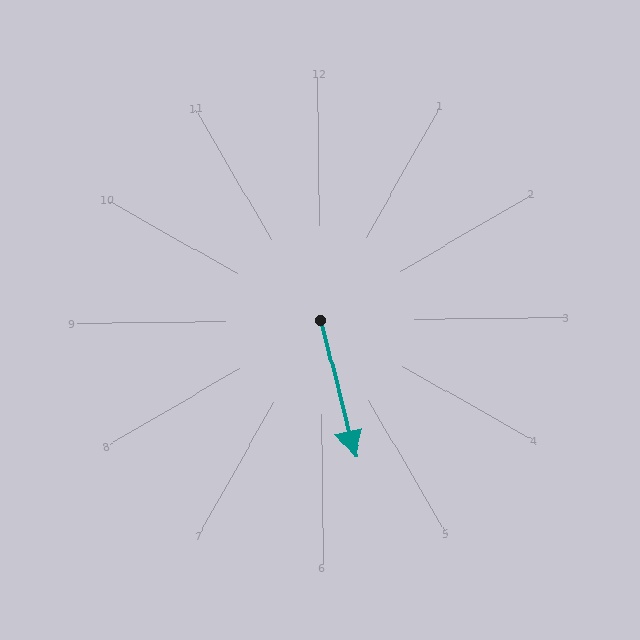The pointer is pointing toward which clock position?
Roughly 6 o'clock.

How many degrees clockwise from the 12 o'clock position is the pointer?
Approximately 166 degrees.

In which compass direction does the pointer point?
South.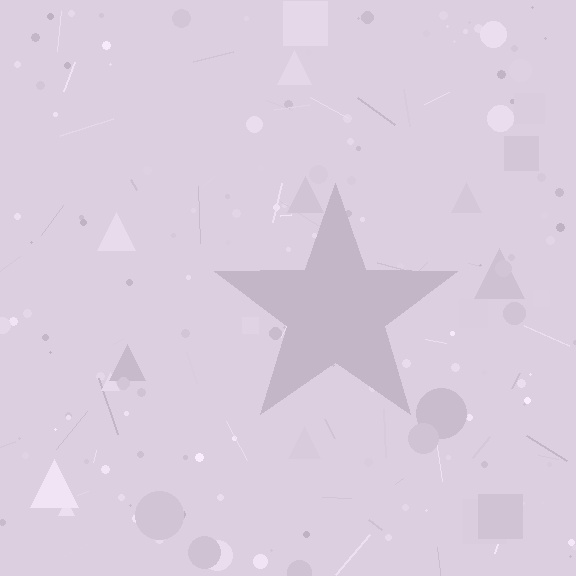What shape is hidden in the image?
A star is hidden in the image.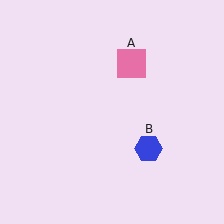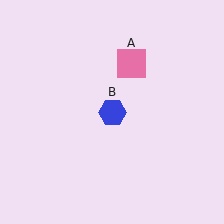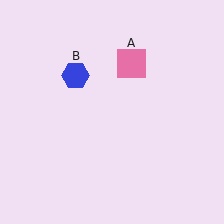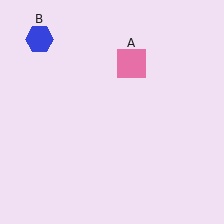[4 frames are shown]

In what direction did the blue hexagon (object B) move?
The blue hexagon (object B) moved up and to the left.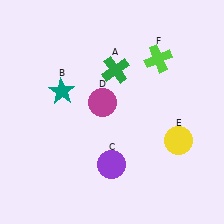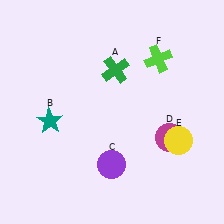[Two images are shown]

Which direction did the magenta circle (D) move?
The magenta circle (D) moved right.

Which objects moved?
The objects that moved are: the teal star (B), the magenta circle (D).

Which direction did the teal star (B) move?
The teal star (B) moved down.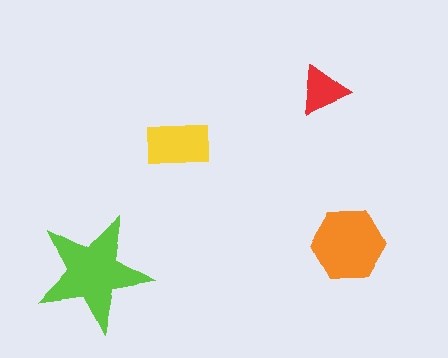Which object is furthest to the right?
The orange hexagon is rightmost.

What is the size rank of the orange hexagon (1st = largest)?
2nd.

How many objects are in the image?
There are 4 objects in the image.